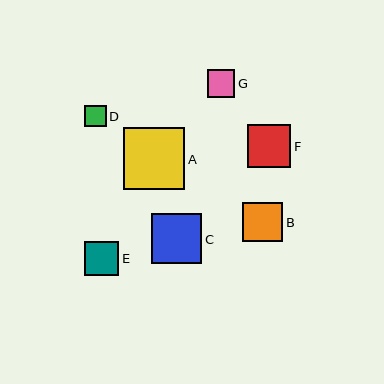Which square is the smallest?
Square D is the smallest with a size of approximately 21 pixels.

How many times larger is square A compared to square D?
Square A is approximately 2.9 times the size of square D.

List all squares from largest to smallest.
From largest to smallest: A, C, F, B, E, G, D.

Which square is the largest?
Square A is the largest with a size of approximately 61 pixels.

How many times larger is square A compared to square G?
Square A is approximately 2.2 times the size of square G.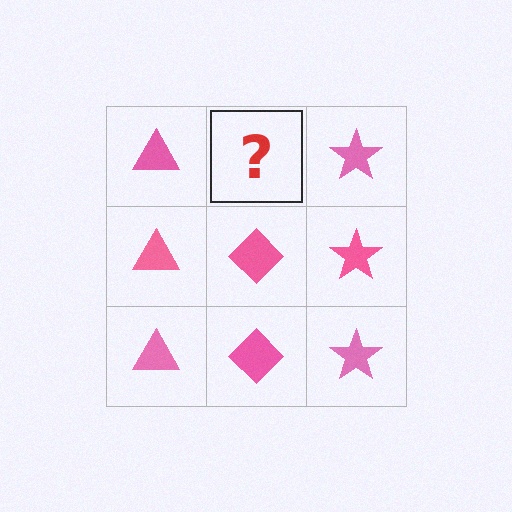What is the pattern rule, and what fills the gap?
The rule is that each column has a consistent shape. The gap should be filled with a pink diamond.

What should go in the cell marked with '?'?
The missing cell should contain a pink diamond.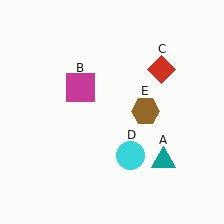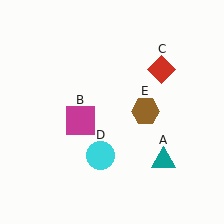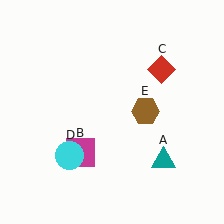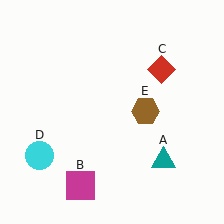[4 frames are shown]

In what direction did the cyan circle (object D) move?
The cyan circle (object D) moved left.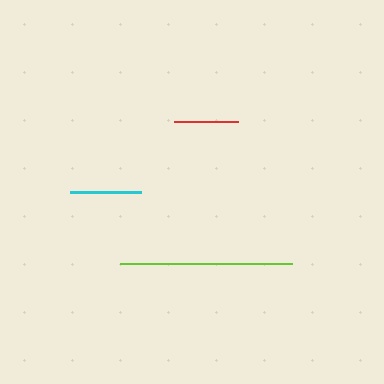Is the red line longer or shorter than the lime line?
The lime line is longer than the red line.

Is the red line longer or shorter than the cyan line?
The cyan line is longer than the red line.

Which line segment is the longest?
The lime line is the longest at approximately 172 pixels.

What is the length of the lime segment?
The lime segment is approximately 172 pixels long.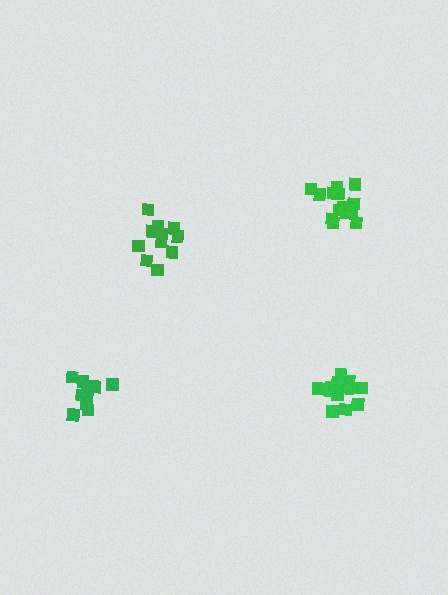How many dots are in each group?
Group 1: 15 dots, Group 2: 14 dots, Group 3: 10 dots, Group 4: 13 dots (52 total).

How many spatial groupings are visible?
There are 4 spatial groupings.